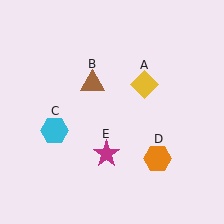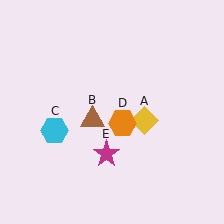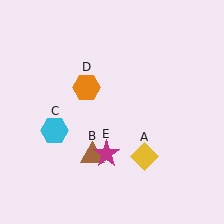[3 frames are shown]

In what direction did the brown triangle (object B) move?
The brown triangle (object B) moved down.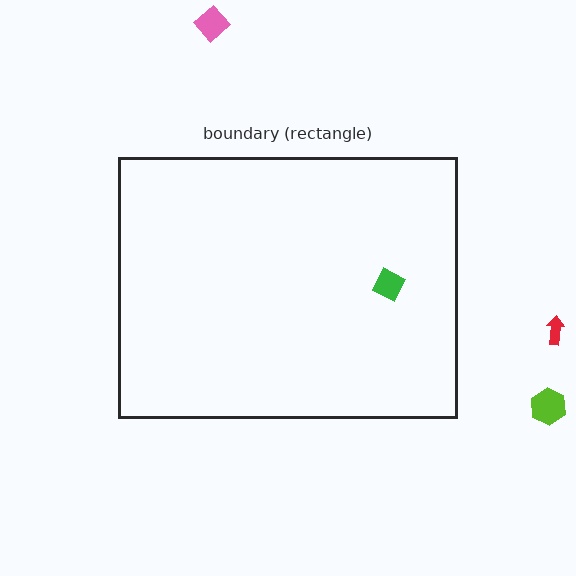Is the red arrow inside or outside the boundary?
Outside.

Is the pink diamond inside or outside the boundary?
Outside.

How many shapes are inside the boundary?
1 inside, 3 outside.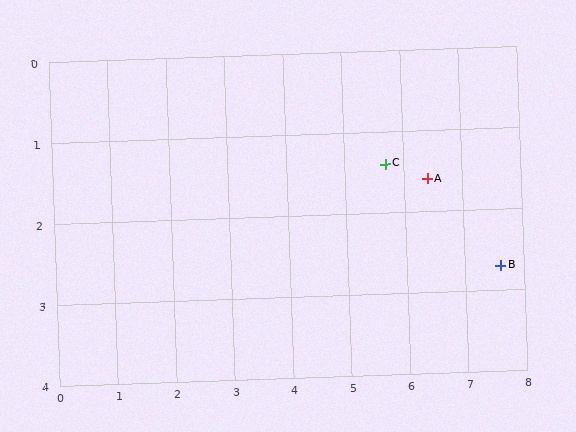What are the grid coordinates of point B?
Point B is at approximately (7.6, 2.7).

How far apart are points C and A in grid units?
Points C and A are about 0.7 grid units apart.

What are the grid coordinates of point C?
Point C is at approximately (5.7, 1.4).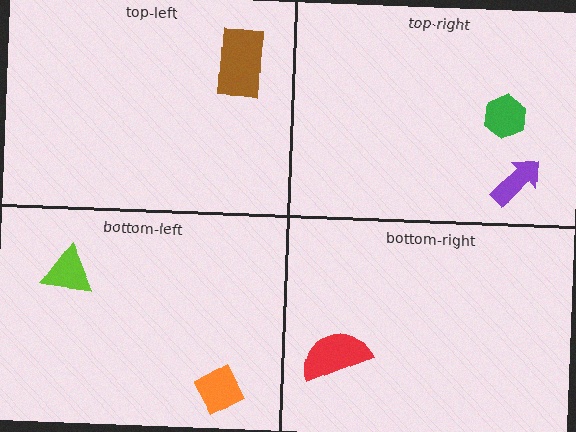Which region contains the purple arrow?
The top-right region.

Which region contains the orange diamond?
The bottom-left region.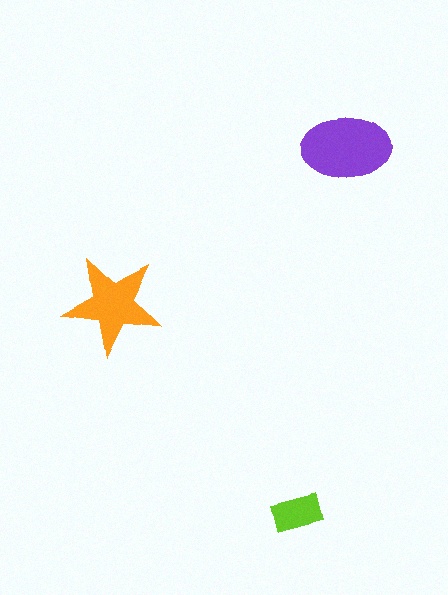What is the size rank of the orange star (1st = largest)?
2nd.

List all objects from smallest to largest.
The lime rectangle, the orange star, the purple ellipse.